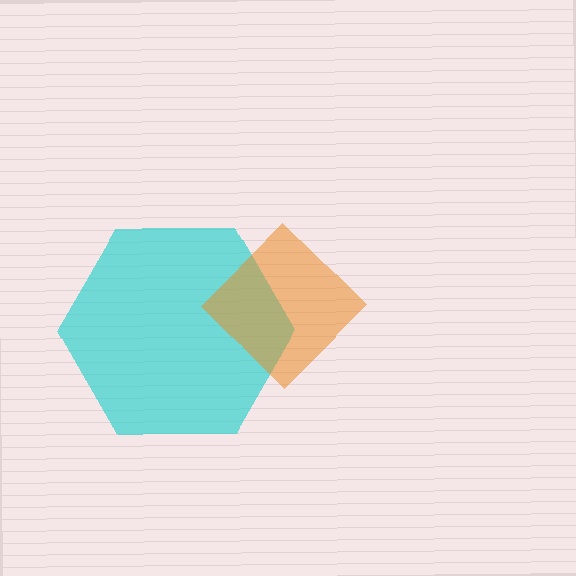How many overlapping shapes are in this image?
There are 2 overlapping shapes in the image.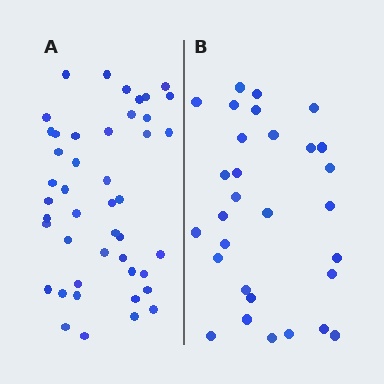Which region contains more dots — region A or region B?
Region A (the left region) has more dots.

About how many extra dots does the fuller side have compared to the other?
Region A has approximately 15 more dots than region B.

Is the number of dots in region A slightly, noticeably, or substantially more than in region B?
Region A has substantially more. The ratio is roughly 1.5 to 1.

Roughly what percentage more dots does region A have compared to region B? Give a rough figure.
About 50% more.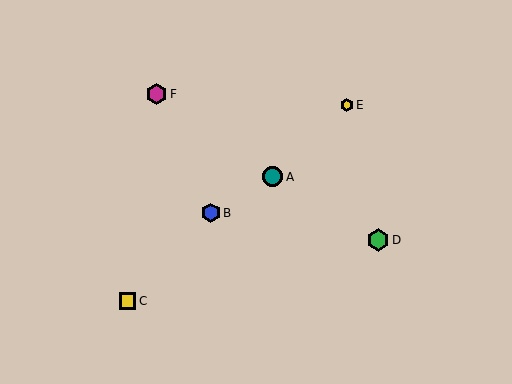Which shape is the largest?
The green hexagon (labeled D) is the largest.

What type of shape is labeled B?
Shape B is a blue hexagon.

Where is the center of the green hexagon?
The center of the green hexagon is at (378, 240).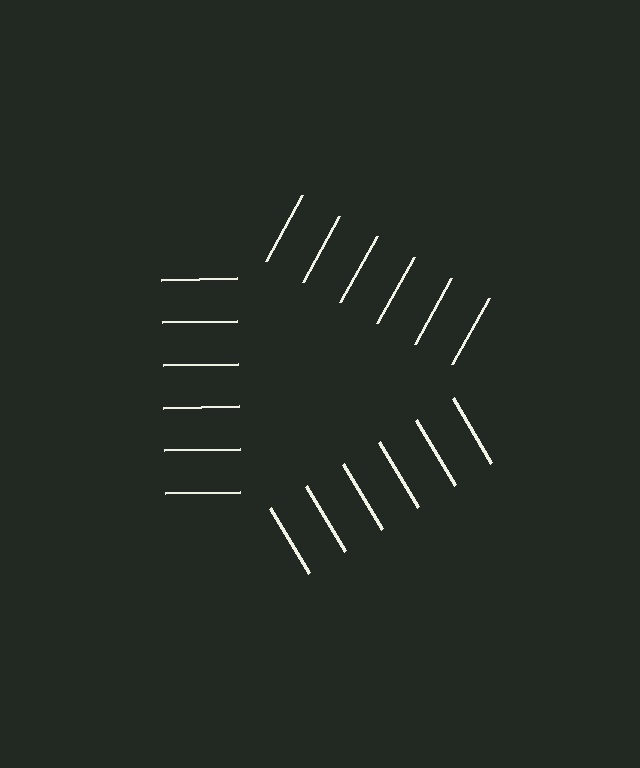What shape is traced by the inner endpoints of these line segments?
An illusory triangle — the line segments terminate on its edges but no continuous stroke is drawn.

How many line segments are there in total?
18 — 6 along each of the 3 edges.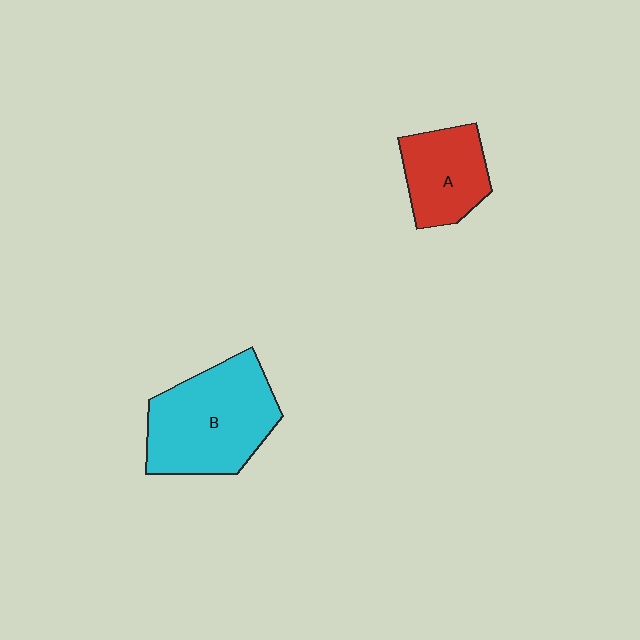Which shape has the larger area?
Shape B (cyan).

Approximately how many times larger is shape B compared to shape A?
Approximately 1.7 times.